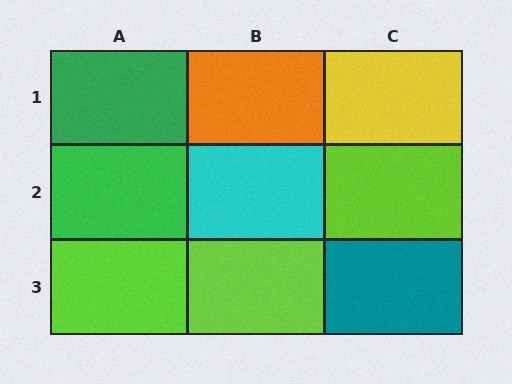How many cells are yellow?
1 cell is yellow.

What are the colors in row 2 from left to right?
Green, cyan, lime.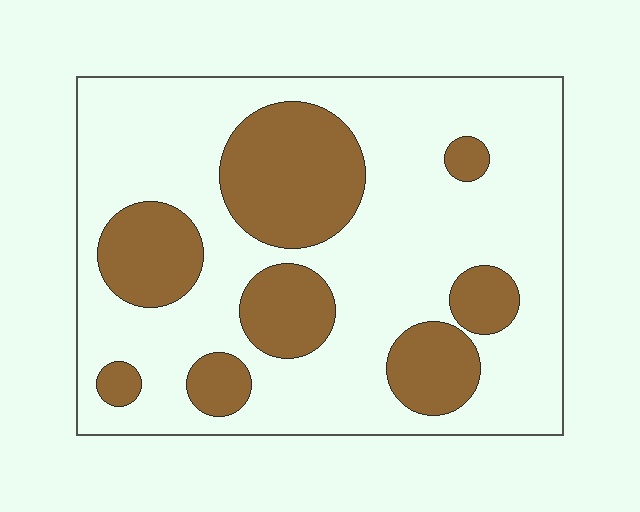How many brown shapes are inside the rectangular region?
8.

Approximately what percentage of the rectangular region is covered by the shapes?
Approximately 30%.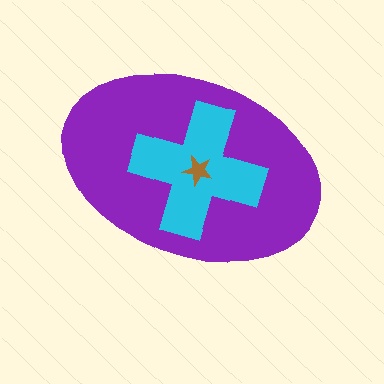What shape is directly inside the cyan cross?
The brown star.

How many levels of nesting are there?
3.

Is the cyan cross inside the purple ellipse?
Yes.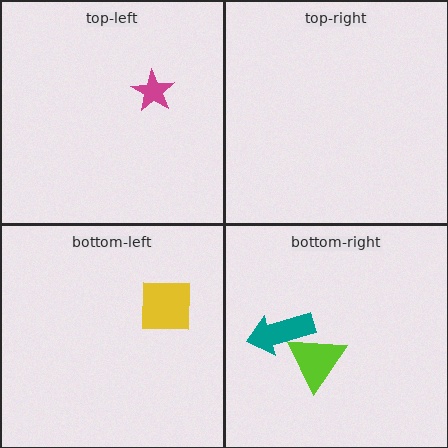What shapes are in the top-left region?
The magenta star.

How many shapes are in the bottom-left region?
1.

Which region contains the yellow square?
The bottom-left region.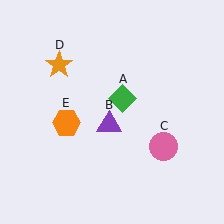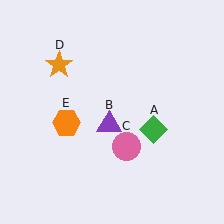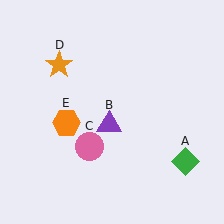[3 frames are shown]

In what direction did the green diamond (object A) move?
The green diamond (object A) moved down and to the right.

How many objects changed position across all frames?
2 objects changed position: green diamond (object A), pink circle (object C).